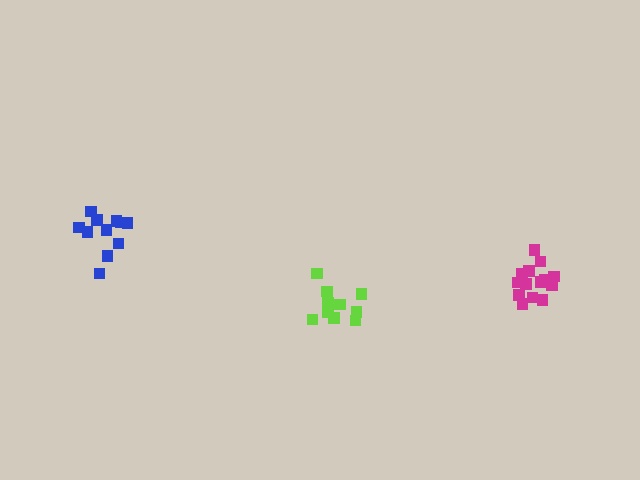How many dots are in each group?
Group 1: 10 dots, Group 2: 14 dots, Group 3: 11 dots (35 total).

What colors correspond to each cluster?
The clusters are colored: lime, magenta, blue.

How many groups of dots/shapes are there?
There are 3 groups.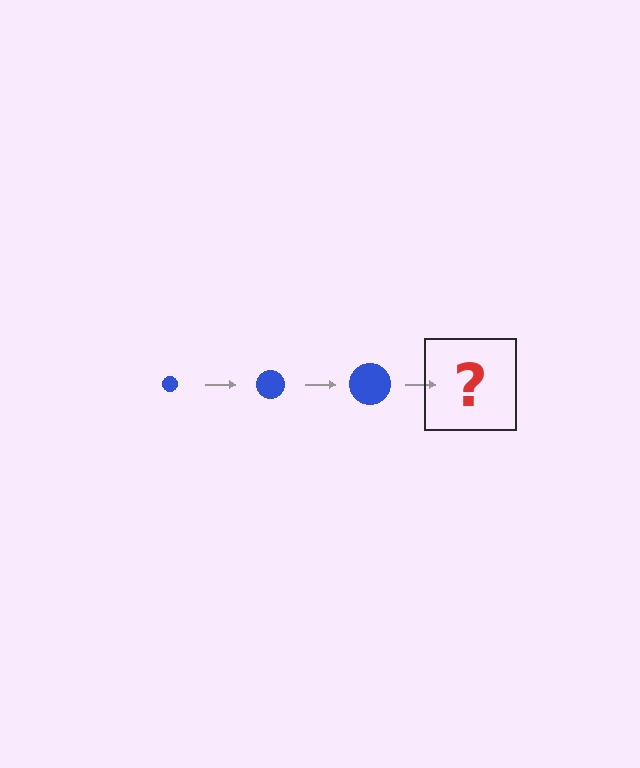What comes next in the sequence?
The next element should be a blue circle, larger than the previous one.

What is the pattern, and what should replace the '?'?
The pattern is that the circle gets progressively larger each step. The '?' should be a blue circle, larger than the previous one.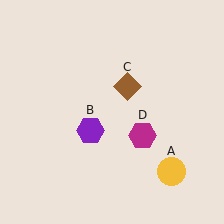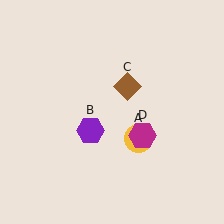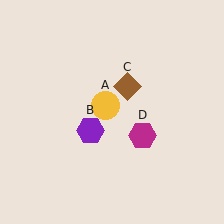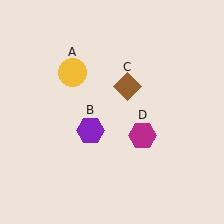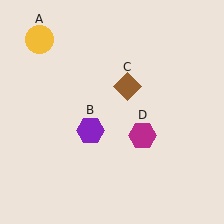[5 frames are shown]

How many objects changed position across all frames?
1 object changed position: yellow circle (object A).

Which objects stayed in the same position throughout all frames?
Purple hexagon (object B) and brown diamond (object C) and magenta hexagon (object D) remained stationary.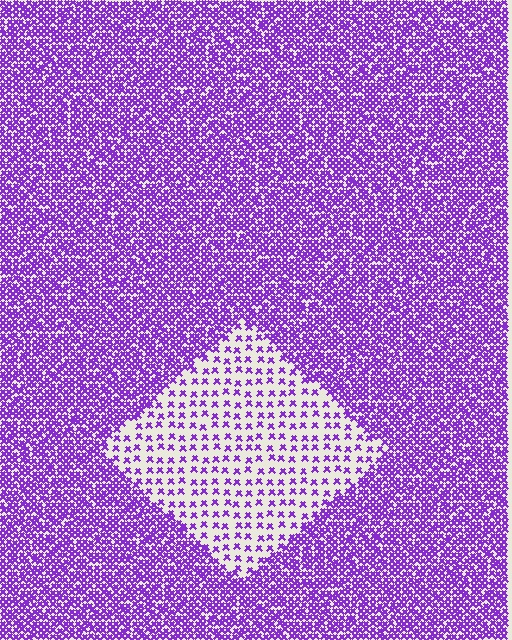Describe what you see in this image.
The image contains small purple elements arranged at two different densities. A diamond-shaped region is visible where the elements are less densely packed than the surrounding area.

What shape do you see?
I see a diamond.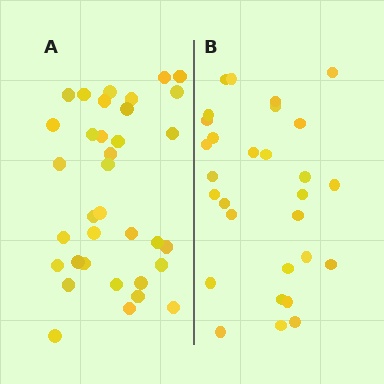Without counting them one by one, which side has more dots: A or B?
Region A (the left region) has more dots.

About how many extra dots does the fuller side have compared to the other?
Region A has about 6 more dots than region B.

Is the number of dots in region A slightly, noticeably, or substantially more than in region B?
Region A has only slightly more — the two regions are fairly close. The ratio is roughly 1.2 to 1.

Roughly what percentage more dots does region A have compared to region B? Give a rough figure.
About 20% more.